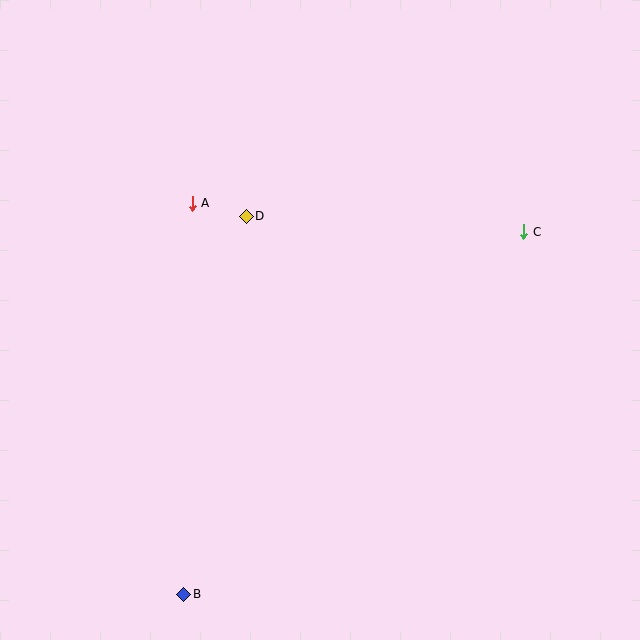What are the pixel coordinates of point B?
Point B is at (184, 594).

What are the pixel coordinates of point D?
Point D is at (246, 216).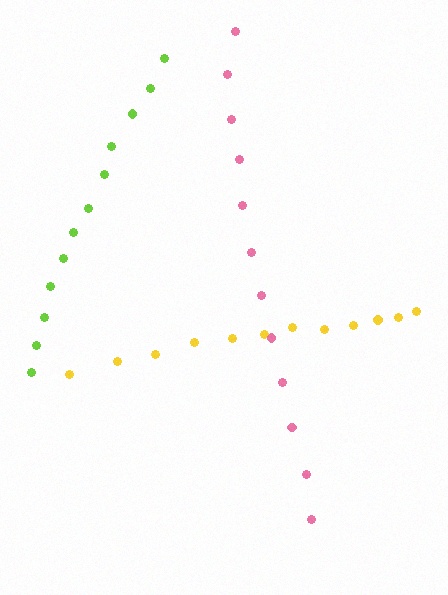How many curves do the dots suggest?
There are 3 distinct paths.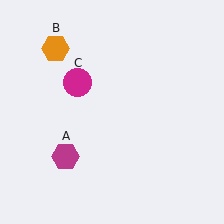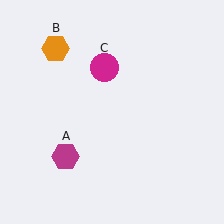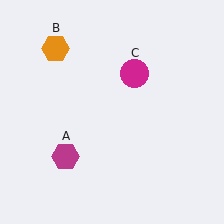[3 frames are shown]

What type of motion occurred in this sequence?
The magenta circle (object C) rotated clockwise around the center of the scene.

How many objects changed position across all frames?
1 object changed position: magenta circle (object C).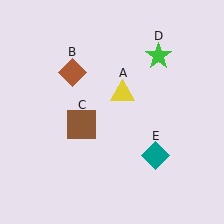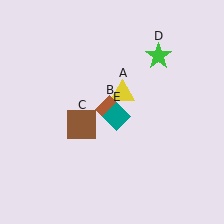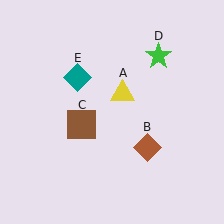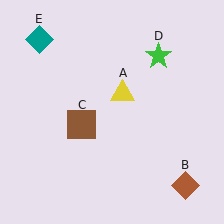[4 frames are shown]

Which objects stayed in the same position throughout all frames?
Yellow triangle (object A) and brown square (object C) and green star (object D) remained stationary.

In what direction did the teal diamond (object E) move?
The teal diamond (object E) moved up and to the left.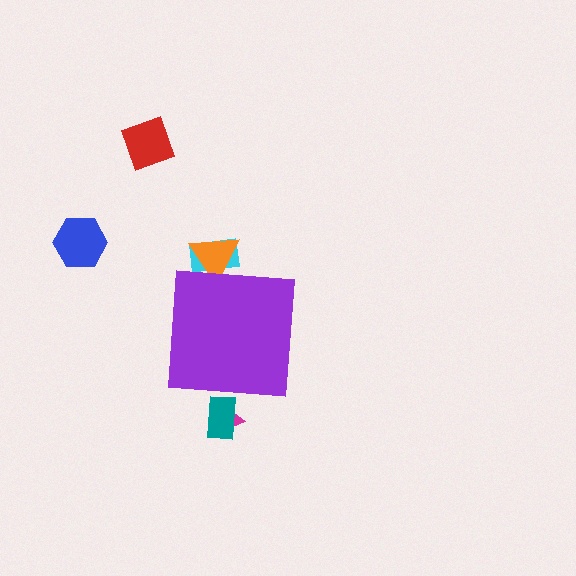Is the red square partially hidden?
No, the red square is fully visible.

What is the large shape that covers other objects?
A purple square.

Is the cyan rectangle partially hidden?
Yes, the cyan rectangle is partially hidden behind the purple square.